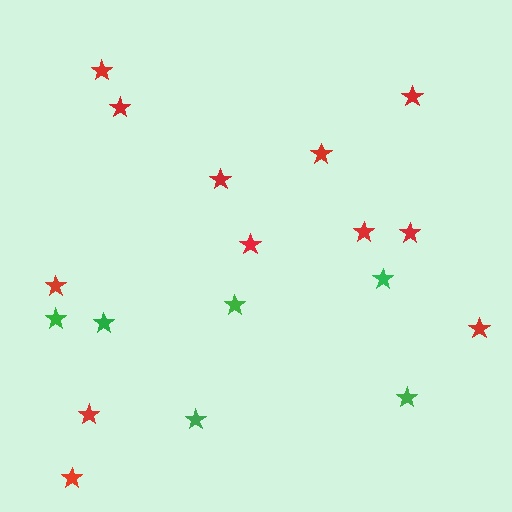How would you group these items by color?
There are 2 groups: one group of red stars (12) and one group of green stars (6).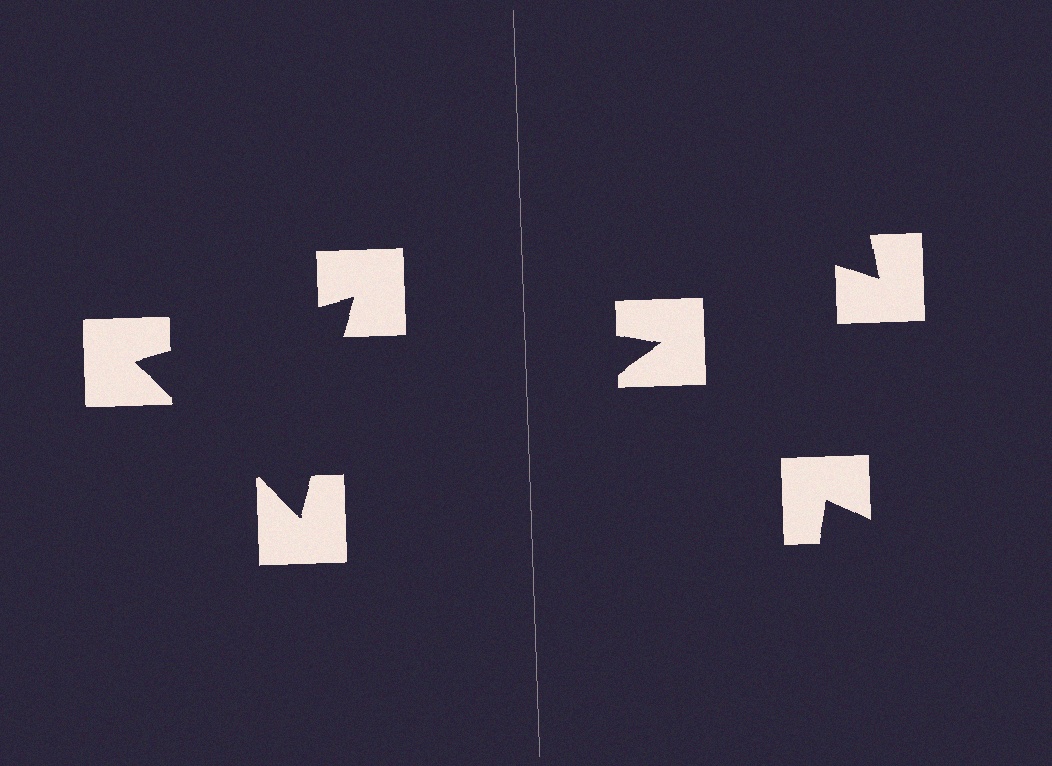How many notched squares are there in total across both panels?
6 — 3 on each side.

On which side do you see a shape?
An illusory triangle appears on the left side. On the right side the wedge cuts are rotated, so no coherent shape forms.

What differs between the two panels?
The notched squares are positioned identically on both sides; only the wedge orientations differ. On the left they align to a triangle; on the right they are misaligned.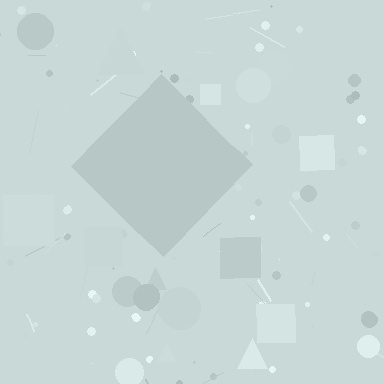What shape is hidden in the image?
A diamond is hidden in the image.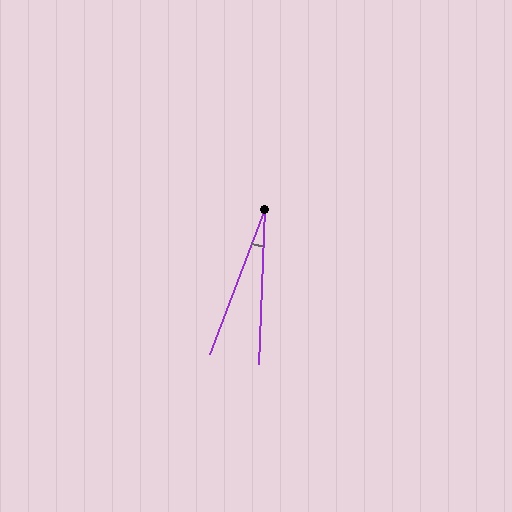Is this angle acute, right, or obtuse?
It is acute.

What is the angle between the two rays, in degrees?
Approximately 19 degrees.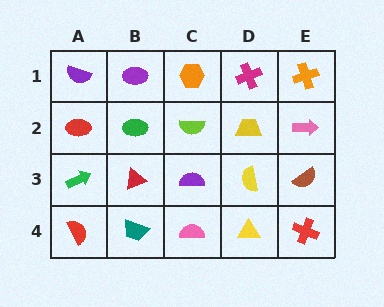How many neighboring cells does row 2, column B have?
4.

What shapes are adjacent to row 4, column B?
A red triangle (row 3, column B), a red semicircle (row 4, column A), a pink semicircle (row 4, column C).